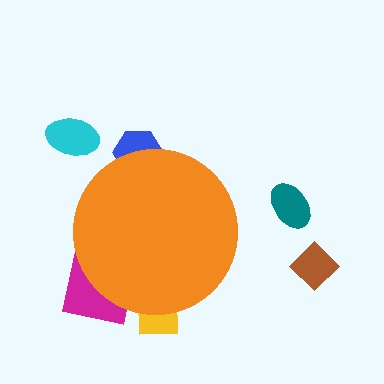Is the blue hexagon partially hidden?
Yes, the blue hexagon is partially hidden behind the orange circle.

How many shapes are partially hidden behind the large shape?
3 shapes are partially hidden.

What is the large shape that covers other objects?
An orange circle.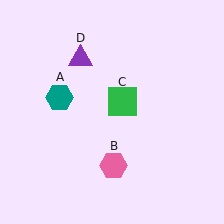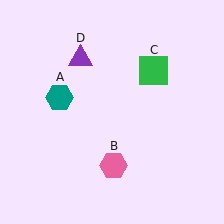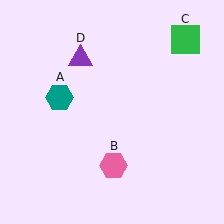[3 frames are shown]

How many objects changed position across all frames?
1 object changed position: green square (object C).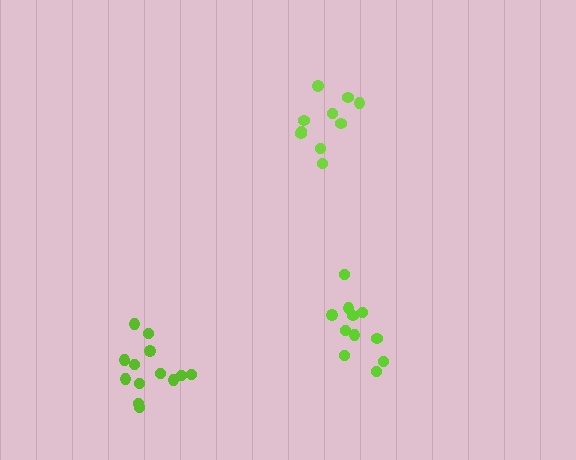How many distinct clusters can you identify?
There are 3 distinct clusters.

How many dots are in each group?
Group 1: 13 dots, Group 2: 10 dots, Group 3: 11 dots (34 total).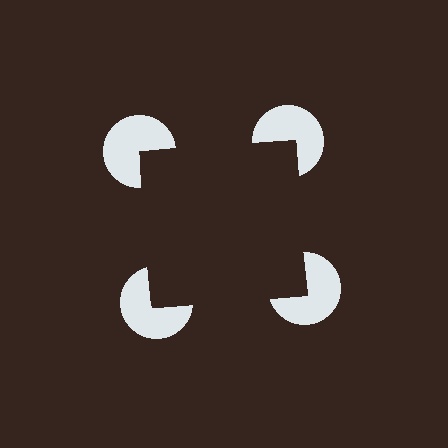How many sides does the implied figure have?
4 sides.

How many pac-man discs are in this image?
There are 4 — one at each vertex of the illusory square.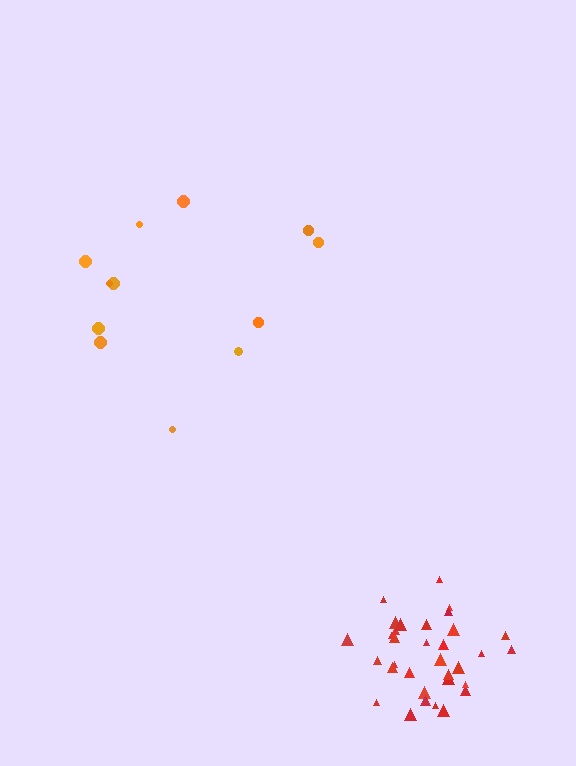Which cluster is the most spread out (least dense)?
Orange.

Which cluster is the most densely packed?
Red.